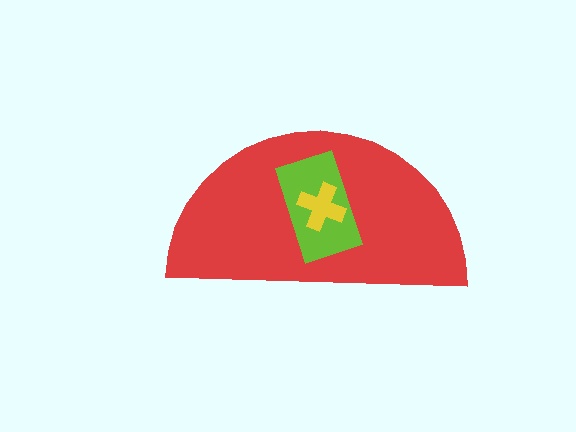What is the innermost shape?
The yellow cross.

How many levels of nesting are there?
3.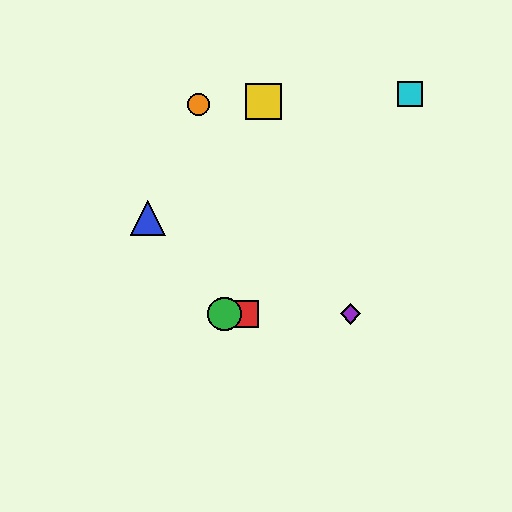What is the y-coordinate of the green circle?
The green circle is at y≈314.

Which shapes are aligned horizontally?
The red square, the green circle, the purple diamond are aligned horizontally.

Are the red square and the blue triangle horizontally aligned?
No, the red square is at y≈314 and the blue triangle is at y≈218.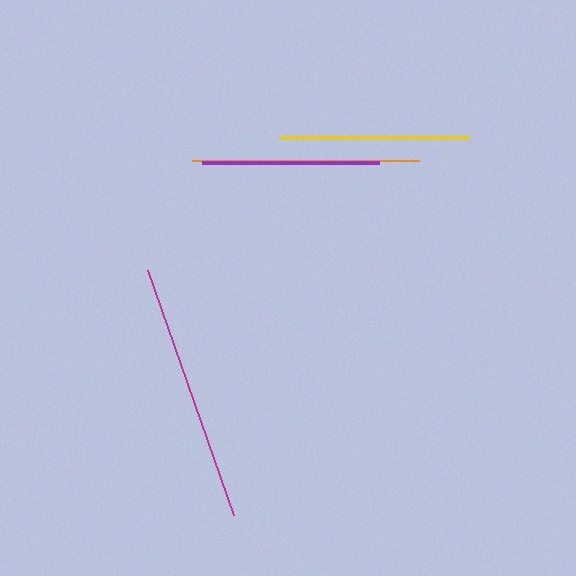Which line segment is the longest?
The magenta line is the longest at approximately 260 pixels.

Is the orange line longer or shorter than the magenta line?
The magenta line is longer than the orange line.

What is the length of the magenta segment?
The magenta segment is approximately 260 pixels long.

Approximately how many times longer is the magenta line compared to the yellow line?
The magenta line is approximately 1.4 times the length of the yellow line.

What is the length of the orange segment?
The orange segment is approximately 227 pixels long.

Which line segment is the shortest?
The purple line is the shortest at approximately 177 pixels.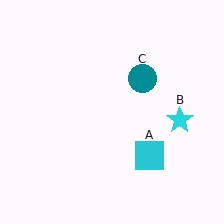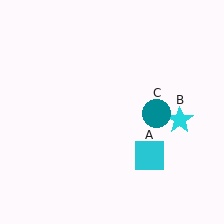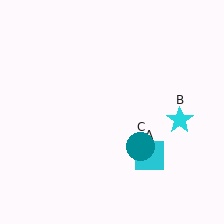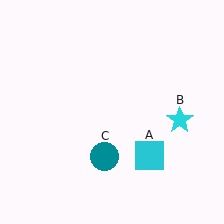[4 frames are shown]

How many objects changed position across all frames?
1 object changed position: teal circle (object C).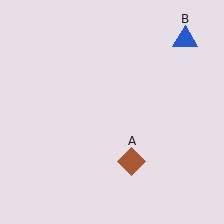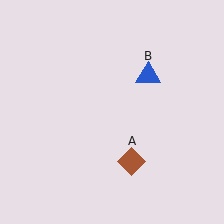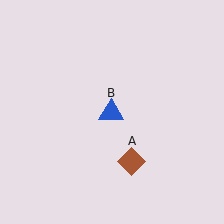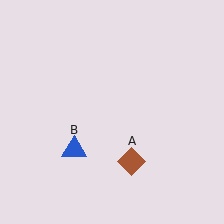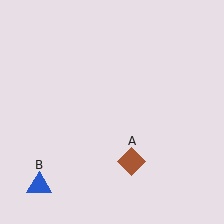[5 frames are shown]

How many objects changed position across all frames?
1 object changed position: blue triangle (object B).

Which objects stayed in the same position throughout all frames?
Brown diamond (object A) remained stationary.